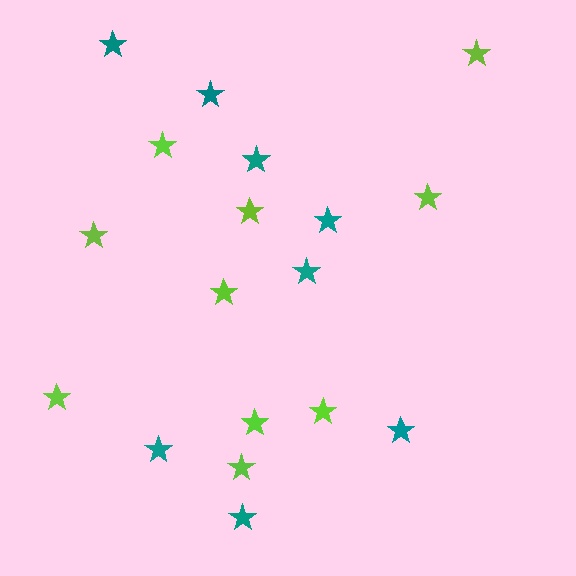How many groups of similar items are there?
There are 2 groups: one group of teal stars (8) and one group of lime stars (10).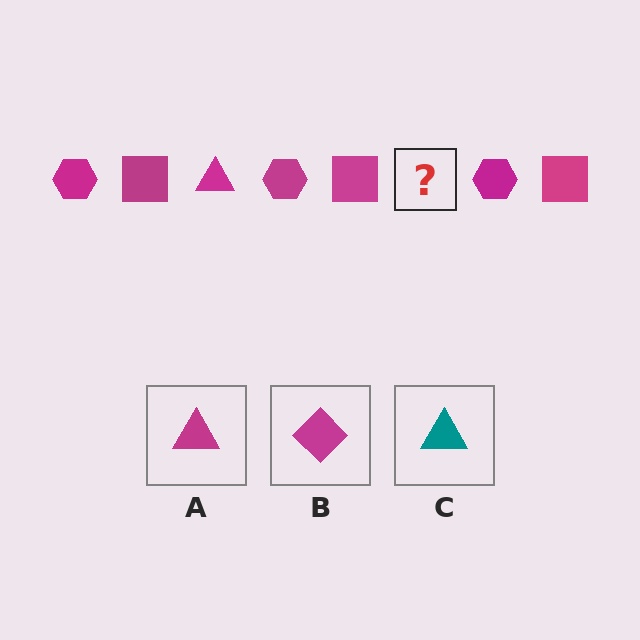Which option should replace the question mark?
Option A.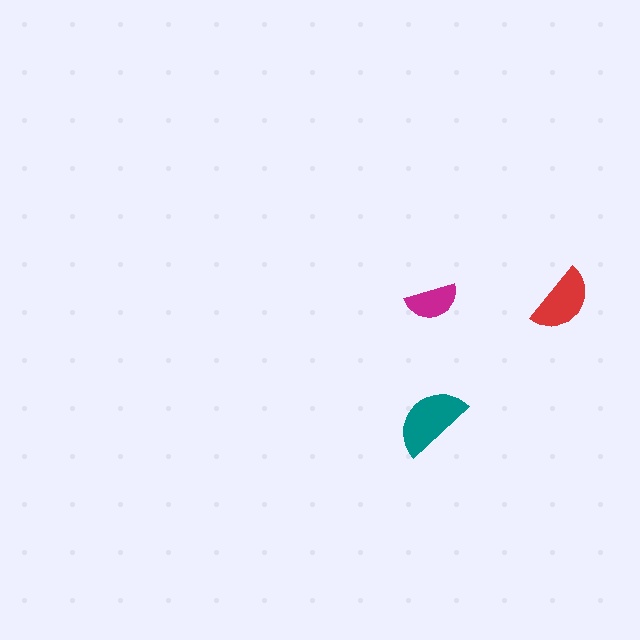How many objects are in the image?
There are 3 objects in the image.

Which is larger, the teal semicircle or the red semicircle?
The teal one.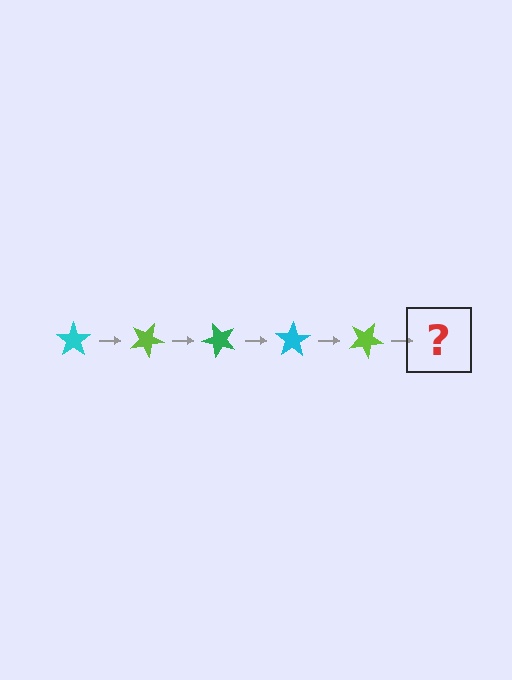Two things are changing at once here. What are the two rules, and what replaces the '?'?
The two rules are that it rotates 25 degrees each step and the color cycles through cyan, lime, and green. The '?' should be a green star, rotated 125 degrees from the start.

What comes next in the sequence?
The next element should be a green star, rotated 125 degrees from the start.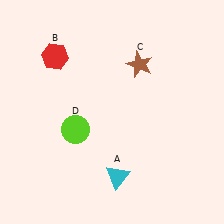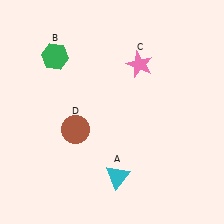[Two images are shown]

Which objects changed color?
B changed from red to green. C changed from brown to pink. D changed from lime to brown.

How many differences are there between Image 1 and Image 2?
There are 3 differences between the two images.